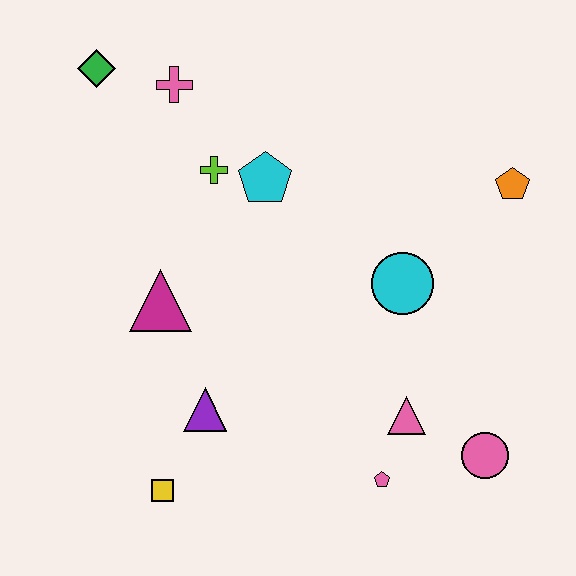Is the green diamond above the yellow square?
Yes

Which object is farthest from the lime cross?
The pink circle is farthest from the lime cross.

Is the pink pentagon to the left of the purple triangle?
No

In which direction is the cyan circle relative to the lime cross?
The cyan circle is to the right of the lime cross.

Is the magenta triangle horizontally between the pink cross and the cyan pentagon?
No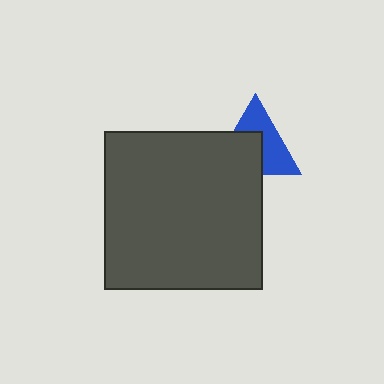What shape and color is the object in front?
The object in front is a dark gray square.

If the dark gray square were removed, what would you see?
You would see the complete blue triangle.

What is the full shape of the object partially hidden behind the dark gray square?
The partially hidden object is a blue triangle.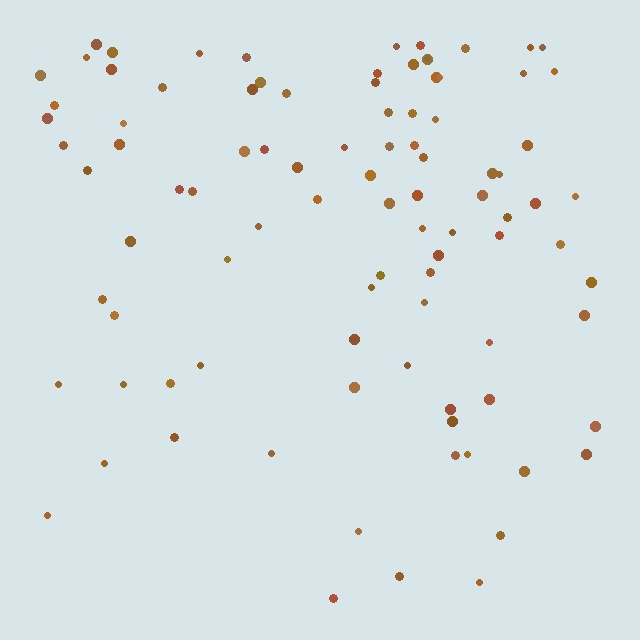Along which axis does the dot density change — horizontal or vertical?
Vertical.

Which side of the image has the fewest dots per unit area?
The bottom.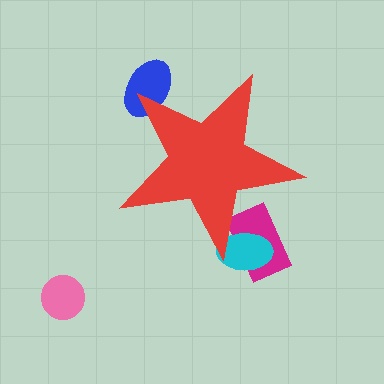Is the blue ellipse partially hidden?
Yes, the blue ellipse is partially hidden behind the red star.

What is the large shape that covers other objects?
A red star.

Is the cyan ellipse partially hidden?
Yes, the cyan ellipse is partially hidden behind the red star.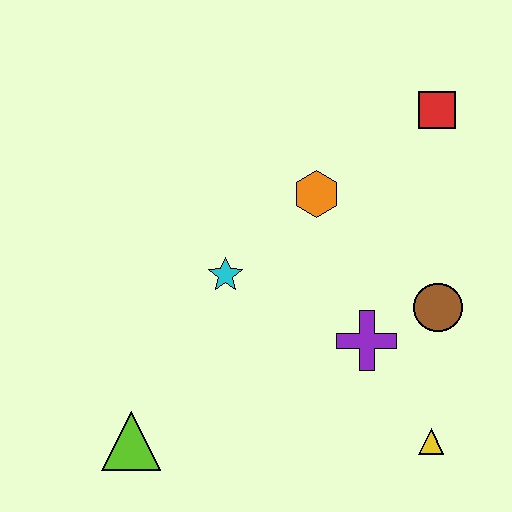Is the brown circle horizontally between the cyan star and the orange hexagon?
No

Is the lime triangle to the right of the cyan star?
No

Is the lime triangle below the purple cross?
Yes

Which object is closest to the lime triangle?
The cyan star is closest to the lime triangle.